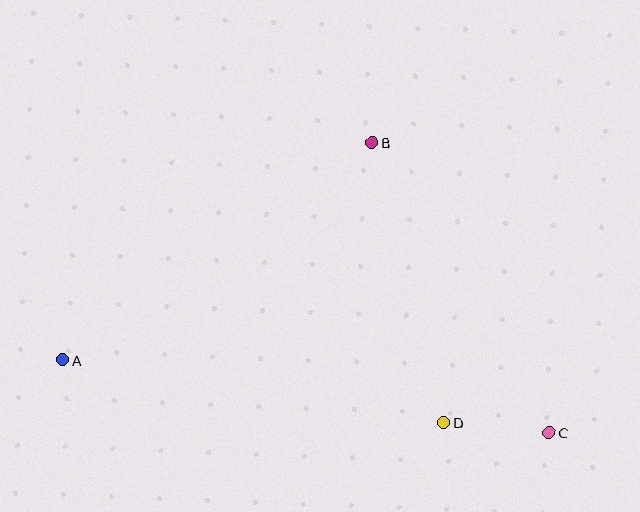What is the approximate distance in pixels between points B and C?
The distance between B and C is approximately 340 pixels.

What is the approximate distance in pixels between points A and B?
The distance between A and B is approximately 379 pixels.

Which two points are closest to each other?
Points C and D are closest to each other.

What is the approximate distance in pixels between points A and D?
The distance between A and D is approximately 386 pixels.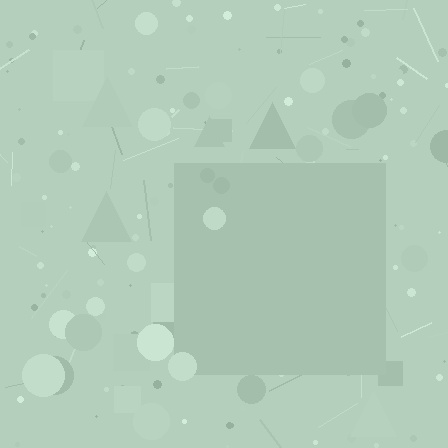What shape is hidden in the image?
A square is hidden in the image.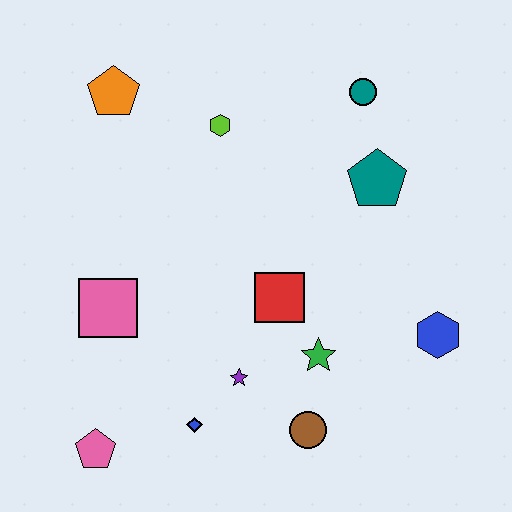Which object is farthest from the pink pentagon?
The teal circle is farthest from the pink pentagon.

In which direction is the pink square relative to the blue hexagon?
The pink square is to the left of the blue hexagon.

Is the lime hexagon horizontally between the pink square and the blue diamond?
No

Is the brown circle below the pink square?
Yes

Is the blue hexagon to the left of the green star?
No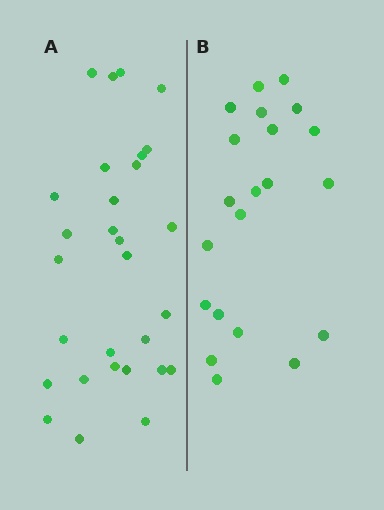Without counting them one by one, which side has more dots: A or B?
Region A (the left region) has more dots.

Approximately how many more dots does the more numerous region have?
Region A has roughly 8 or so more dots than region B.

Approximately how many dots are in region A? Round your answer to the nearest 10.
About 30 dots. (The exact count is 29, which rounds to 30.)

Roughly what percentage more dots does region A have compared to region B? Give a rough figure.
About 40% more.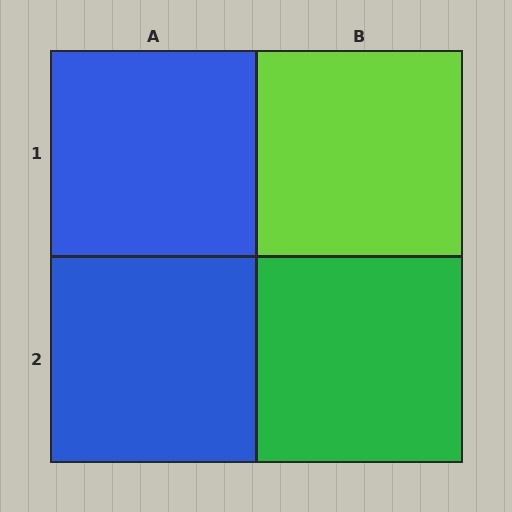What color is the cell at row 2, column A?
Blue.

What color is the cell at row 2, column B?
Green.